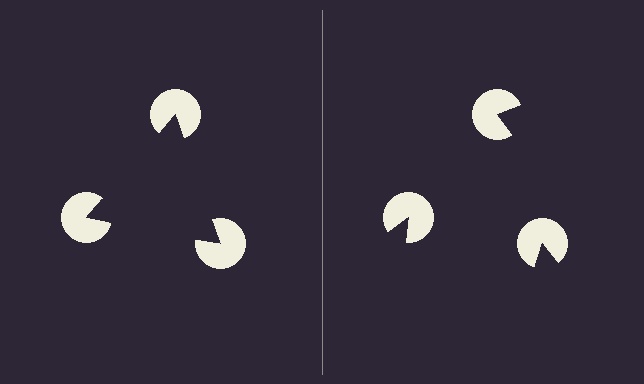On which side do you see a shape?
An illusory triangle appears on the left side. On the right side the wedge cuts are rotated, so no coherent shape forms.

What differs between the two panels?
The pac-man discs are positioned identically on both sides; only the wedge orientations differ. On the left they align to a triangle; on the right they are misaligned.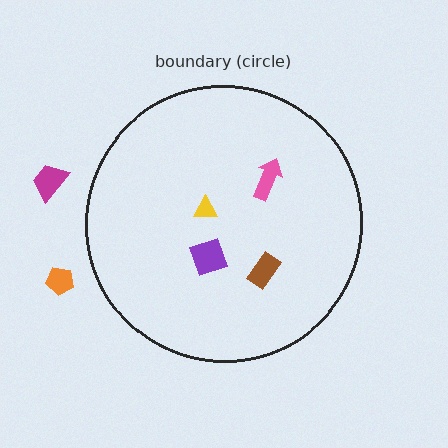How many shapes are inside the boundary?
4 inside, 2 outside.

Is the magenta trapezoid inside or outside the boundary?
Outside.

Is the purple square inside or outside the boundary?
Inside.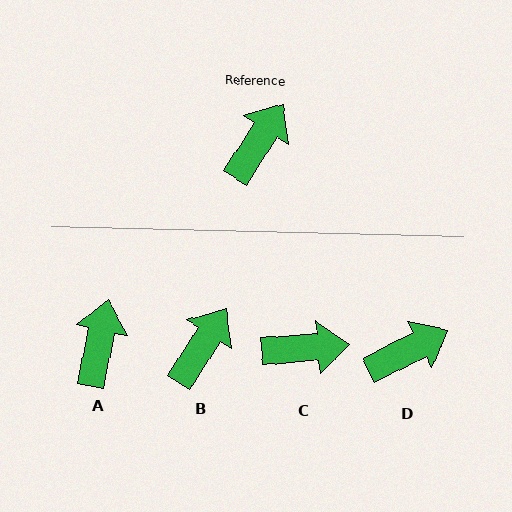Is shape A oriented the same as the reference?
No, it is off by about 21 degrees.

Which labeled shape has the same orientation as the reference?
B.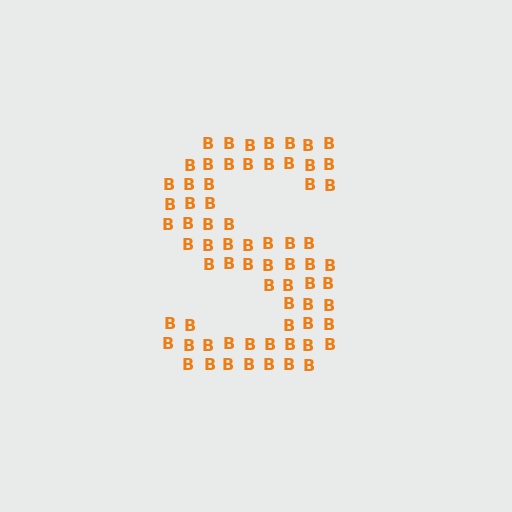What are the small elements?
The small elements are letter B's.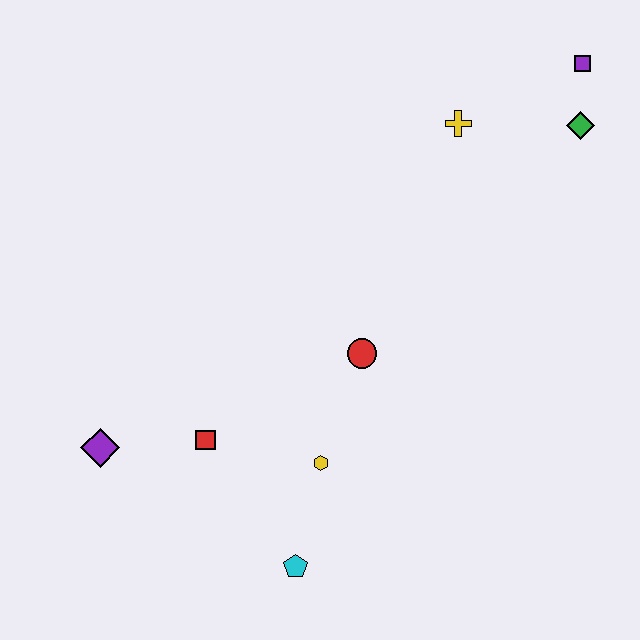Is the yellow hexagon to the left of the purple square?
Yes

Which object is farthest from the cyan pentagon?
The purple square is farthest from the cyan pentagon.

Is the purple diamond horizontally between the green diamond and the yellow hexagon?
No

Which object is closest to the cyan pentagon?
The yellow hexagon is closest to the cyan pentagon.